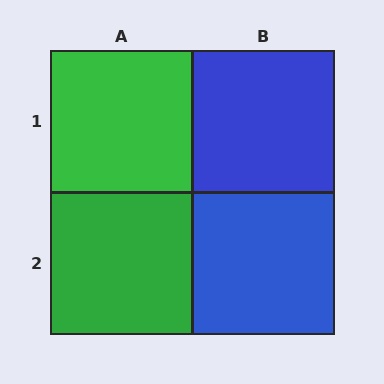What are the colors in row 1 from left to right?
Green, blue.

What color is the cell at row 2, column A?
Green.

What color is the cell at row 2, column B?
Blue.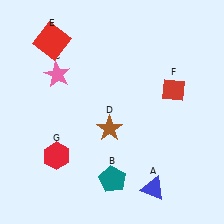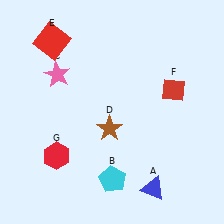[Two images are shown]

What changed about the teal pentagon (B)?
In Image 1, B is teal. In Image 2, it changed to cyan.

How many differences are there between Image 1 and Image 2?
There is 1 difference between the two images.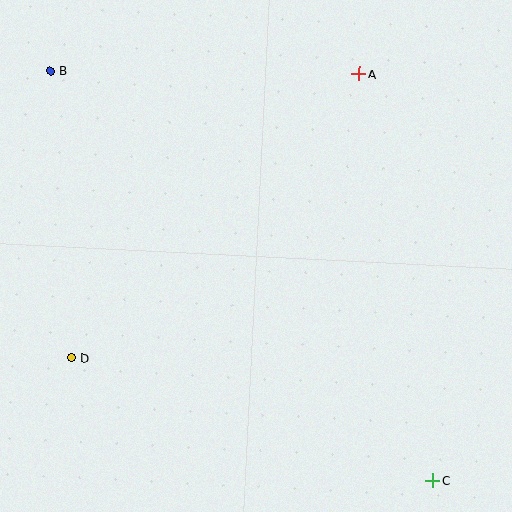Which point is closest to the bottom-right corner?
Point C is closest to the bottom-right corner.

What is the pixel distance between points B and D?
The distance between B and D is 288 pixels.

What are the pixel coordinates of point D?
Point D is at (71, 358).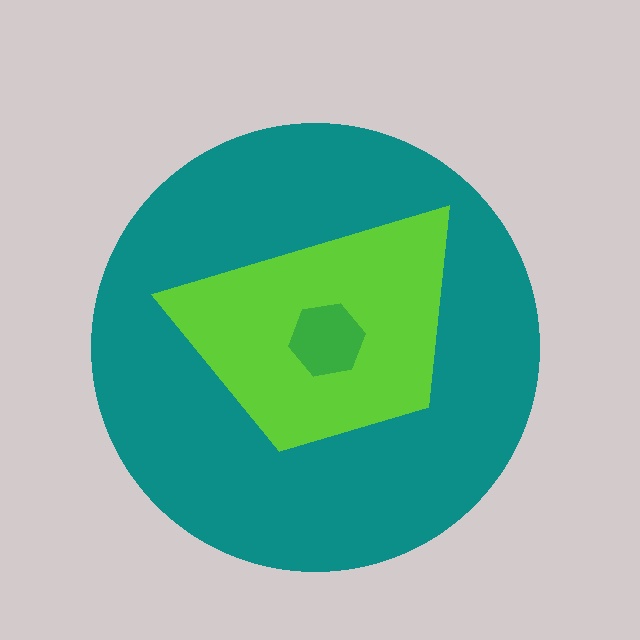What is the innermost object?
The green hexagon.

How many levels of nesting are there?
3.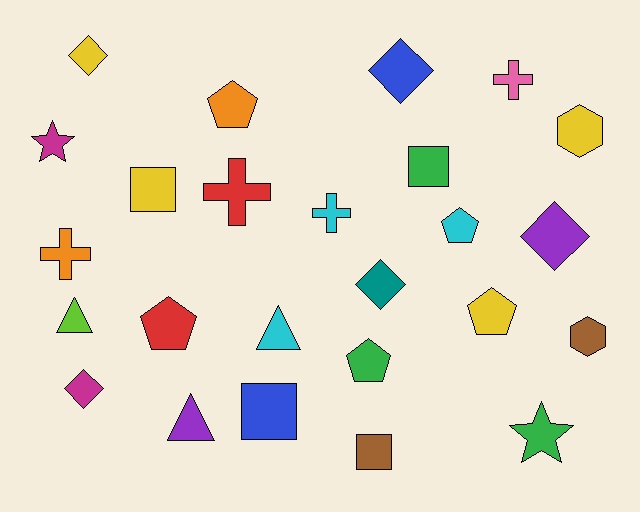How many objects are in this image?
There are 25 objects.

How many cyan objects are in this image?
There are 3 cyan objects.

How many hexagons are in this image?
There are 2 hexagons.